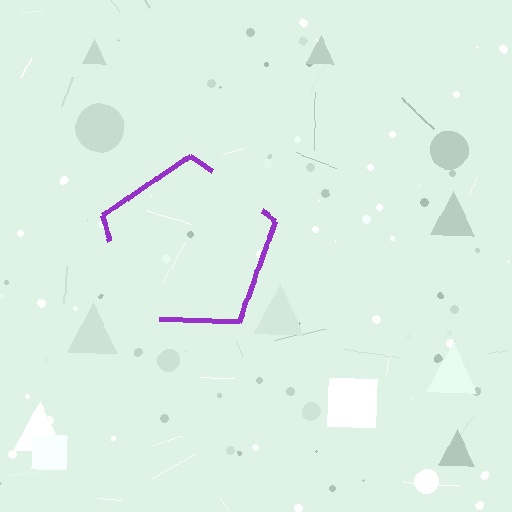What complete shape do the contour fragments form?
The contour fragments form a pentagon.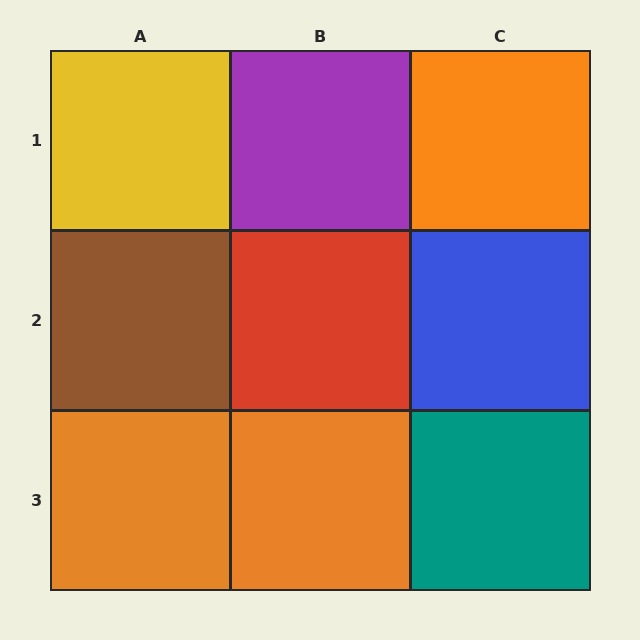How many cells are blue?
1 cell is blue.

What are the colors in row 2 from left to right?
Brown, red, blue.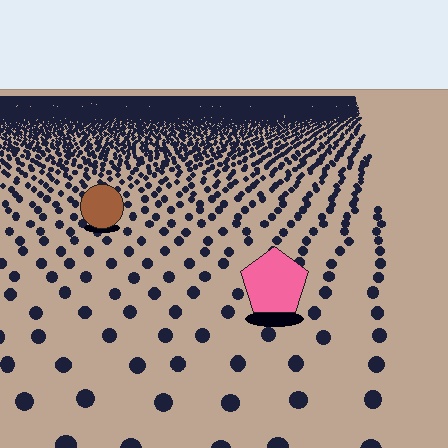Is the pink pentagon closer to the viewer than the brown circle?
Yes. The pink pentagon is closer — you can tell from the texture gradient: the ground texture is coarser near it.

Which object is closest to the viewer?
The pink pentagon is closest. The texture marks near it are larger and more spread out.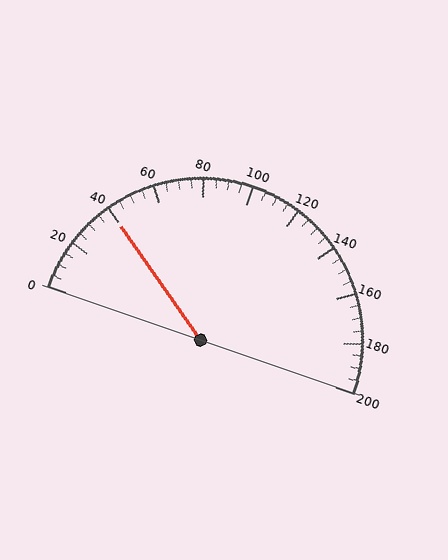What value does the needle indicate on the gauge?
The needle indicates approximately 40.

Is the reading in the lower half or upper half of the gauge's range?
The reading is in the lower half of the range (0 to 200).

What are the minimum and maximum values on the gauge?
The gauge ranges from 0 to 200.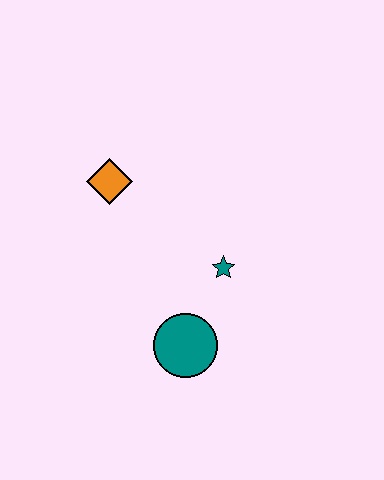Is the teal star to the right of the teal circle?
Yes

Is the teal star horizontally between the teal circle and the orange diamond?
No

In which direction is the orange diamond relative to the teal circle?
The orange diamond is above the teal circle.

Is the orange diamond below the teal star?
No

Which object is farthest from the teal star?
The orange diamond is farthest from the teal star.